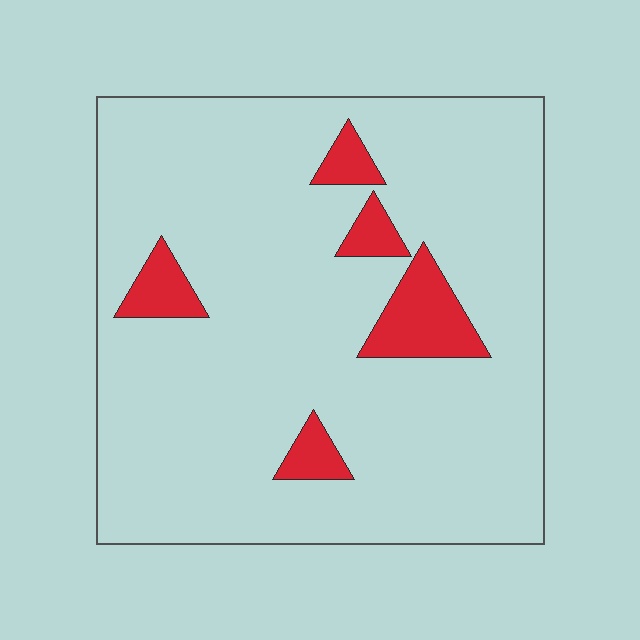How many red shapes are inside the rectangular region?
5.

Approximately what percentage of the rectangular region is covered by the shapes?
Approximately 10%.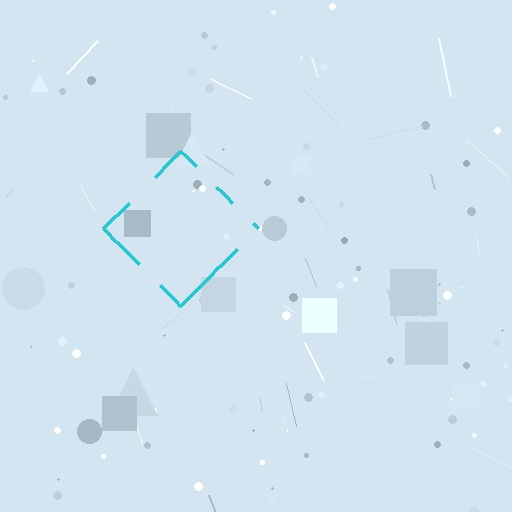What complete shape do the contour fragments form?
The contour fragments form a diamond.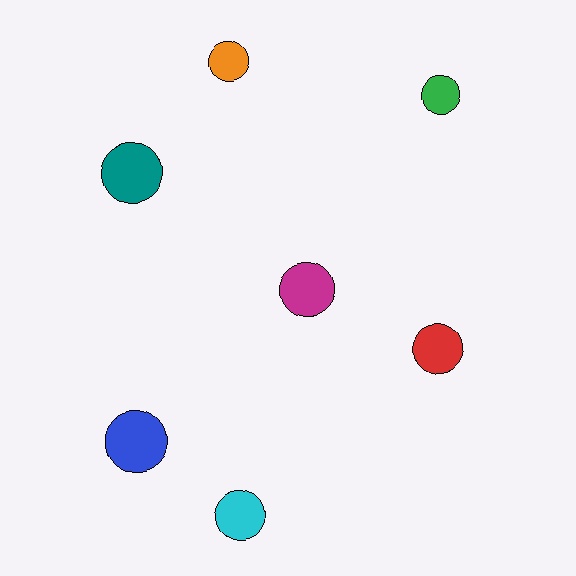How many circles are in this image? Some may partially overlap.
There are 7 circles.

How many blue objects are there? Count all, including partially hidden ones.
There is 1 blue object.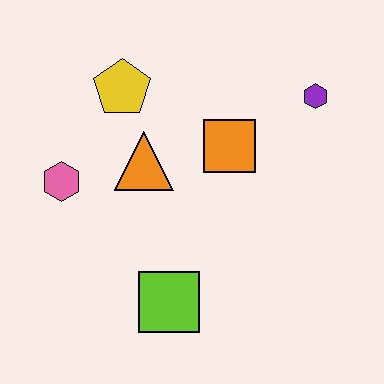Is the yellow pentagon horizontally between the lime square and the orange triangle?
No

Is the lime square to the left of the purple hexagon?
Yes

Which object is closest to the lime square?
The orange triangle is closest to the lime square.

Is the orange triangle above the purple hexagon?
No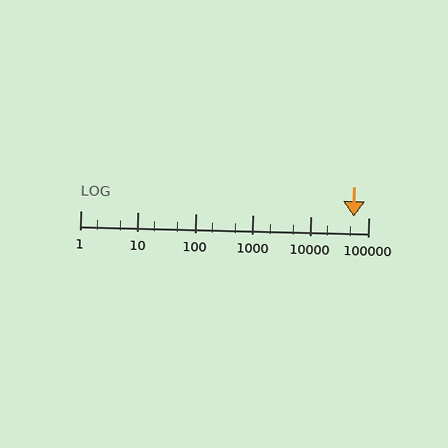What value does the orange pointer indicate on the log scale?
The pointer indicates approximately 56000.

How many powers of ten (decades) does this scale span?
The scale spans 5 decades, from 1 to 100000.